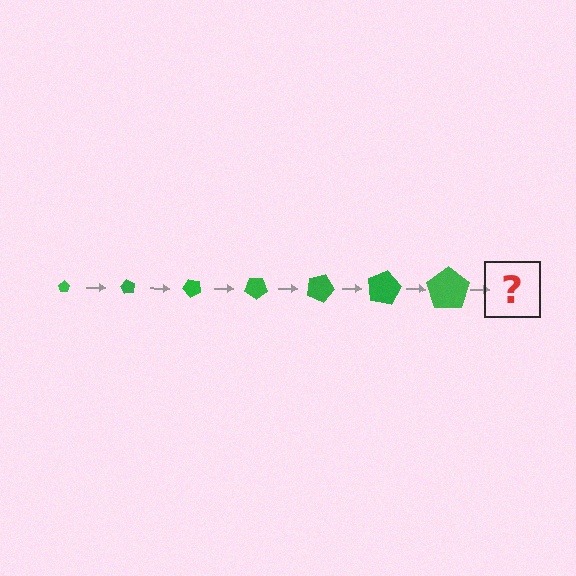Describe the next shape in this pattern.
It should be a pentagon, larger than the previous one and rotated 420 degrees from the start.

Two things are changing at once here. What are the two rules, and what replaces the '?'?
The two rules are that the pentagon grows larger each step and it rotates 60 degrees each step. The '?' should be a pentagon, larger than the previous one and rotated 420 degrees from the start.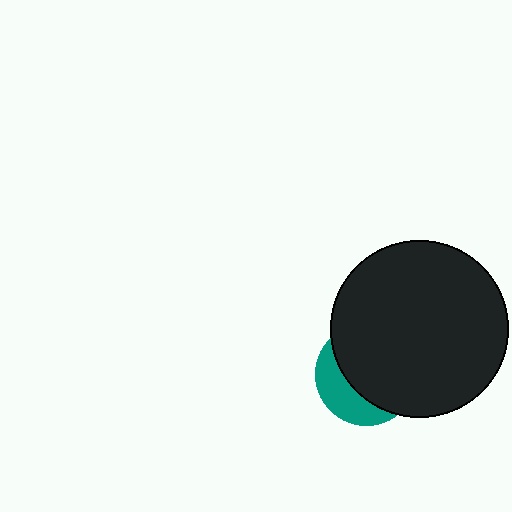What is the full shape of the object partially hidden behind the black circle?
The partially hidden object is a teal circle.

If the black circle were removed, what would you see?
You would see the complete teal circle.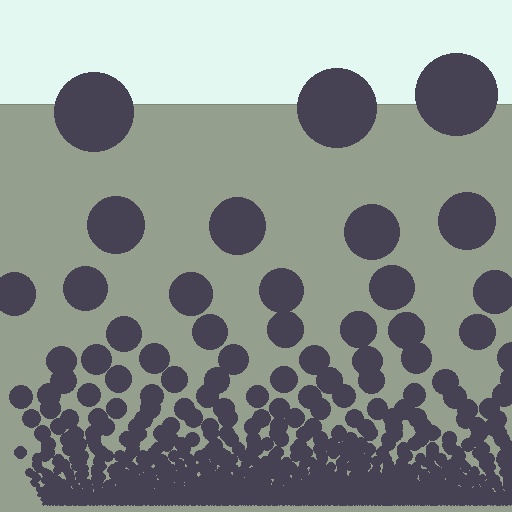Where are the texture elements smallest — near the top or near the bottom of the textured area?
Near the bottom.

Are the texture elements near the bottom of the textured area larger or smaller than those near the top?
Smaller. The gradient is inverted — elements near the bottom are smaller and denser.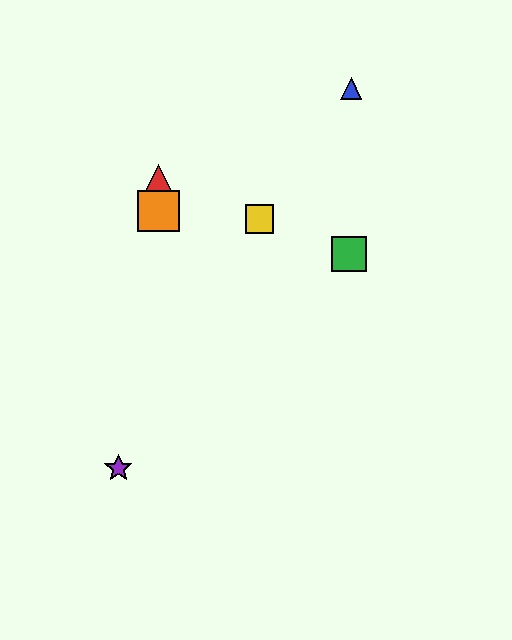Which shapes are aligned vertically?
The red triangle, the orange square are aligned vertically.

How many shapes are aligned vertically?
2 shapes (the red triangle, the orange square) are aligned vertically.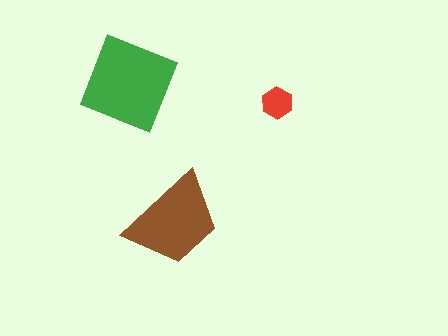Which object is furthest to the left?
The green diamond is leftmost.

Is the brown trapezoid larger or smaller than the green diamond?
Smaller.